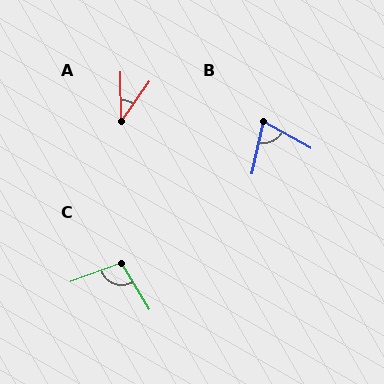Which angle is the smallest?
A, at approximately 36 degrees.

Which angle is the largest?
C, at approximately 101 degrees.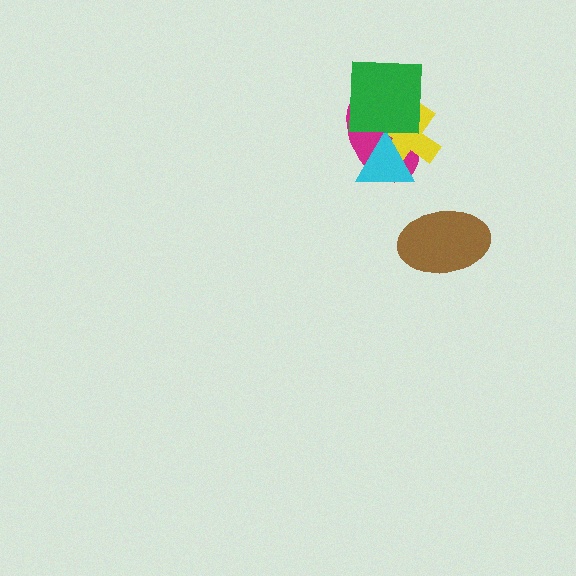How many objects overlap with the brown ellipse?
0 objects overlap with the brown ellipse.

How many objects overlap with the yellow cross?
3 objects overlap with the yellow cross.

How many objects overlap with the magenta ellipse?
3 objects overlap with the magenta ellipse.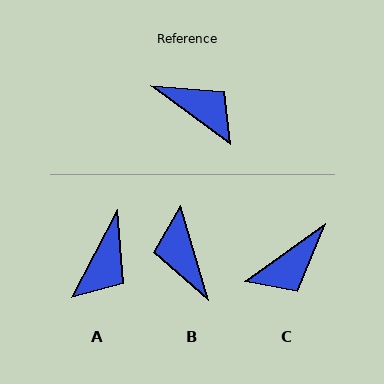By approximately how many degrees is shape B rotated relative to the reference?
Approximately 143 degrees counter-clockwise.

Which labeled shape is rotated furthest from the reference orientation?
B, about 143 degrees away.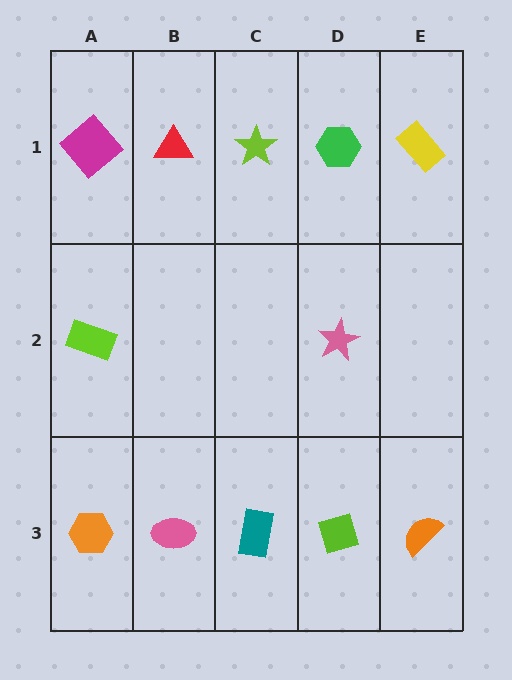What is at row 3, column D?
A lime diamond.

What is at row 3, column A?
An orange hexagon.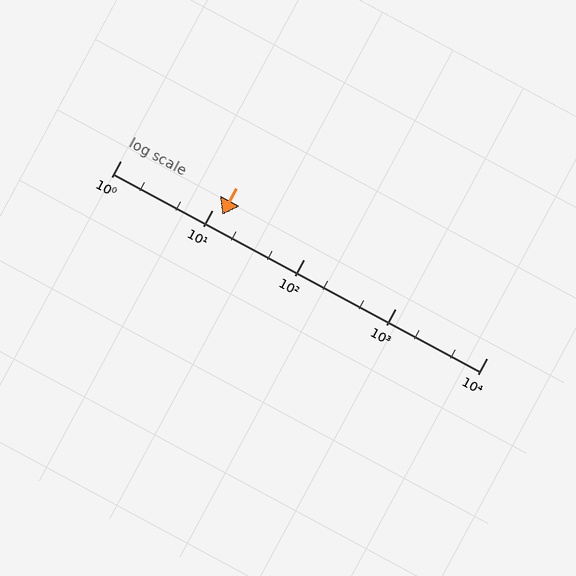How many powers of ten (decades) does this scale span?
The scale spans 4 decades, from 1 to 10000.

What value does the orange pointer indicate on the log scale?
The pointer indicates approximately 13.